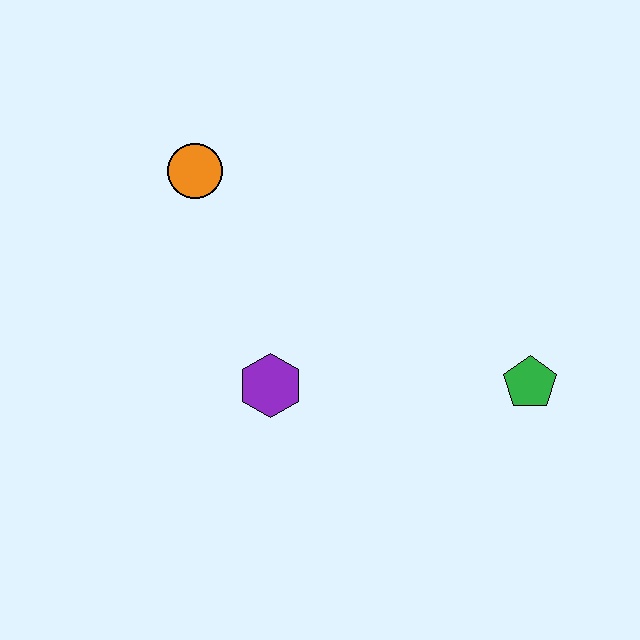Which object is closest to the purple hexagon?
The orange circle is closest to the purple hexagon.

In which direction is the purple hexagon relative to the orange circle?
The purple hexagon is below the orange circle.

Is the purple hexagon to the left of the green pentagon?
Yes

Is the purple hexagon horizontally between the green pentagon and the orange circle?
Yes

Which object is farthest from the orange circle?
The green pentagon is farthest from the orange circle.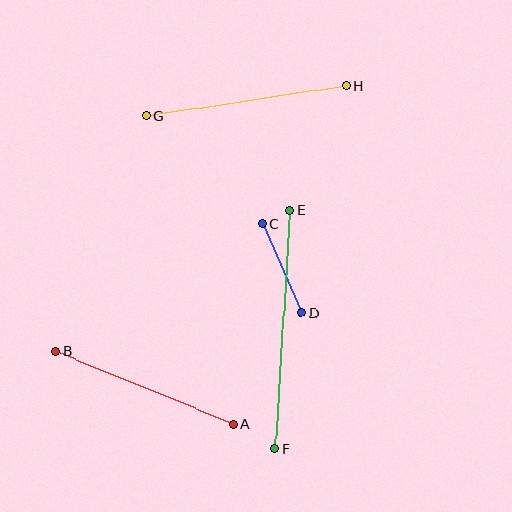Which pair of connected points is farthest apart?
Points E and F are farthest apart.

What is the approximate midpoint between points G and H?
The midpoint is at approximately (246, 101) pixels.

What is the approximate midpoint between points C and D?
The midpoint is at approximately (282, 268) pixels.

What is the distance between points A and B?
The distance is approximately 191 pixels.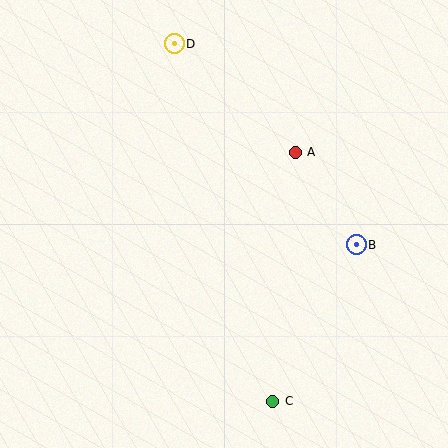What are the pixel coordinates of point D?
Point D is at (174, 44).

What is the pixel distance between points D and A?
The distance between D and A is 162 pixels.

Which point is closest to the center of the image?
Point A at (295, 152) is closest to the center.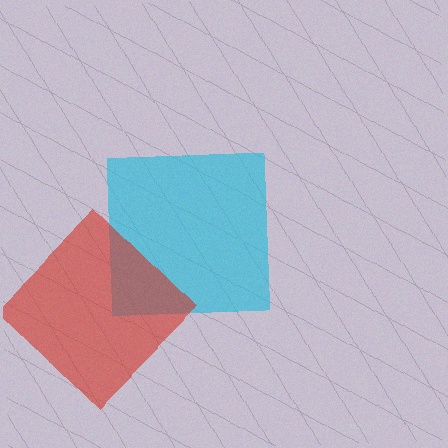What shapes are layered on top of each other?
The layered shapes are: a cyan square, a red diamond.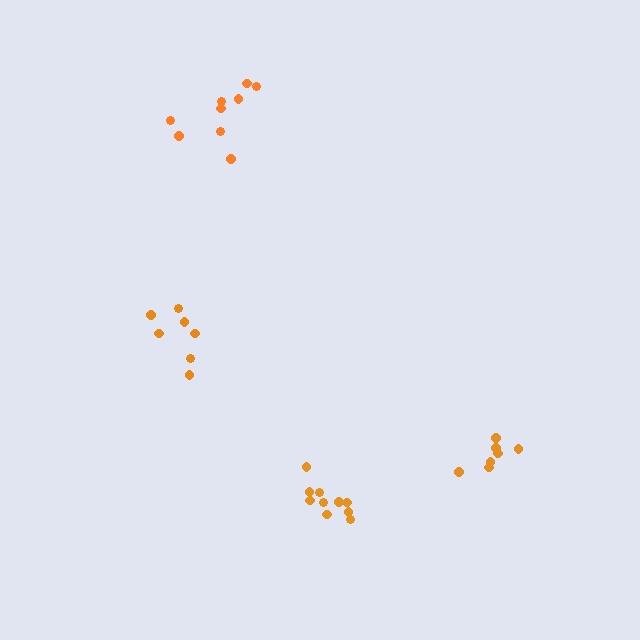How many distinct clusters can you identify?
There are 4 distinct clusters.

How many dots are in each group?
Group 1: 9 dots, Group 2: 7 dots, Group 3: 7 dots, Group 4: 10 dots (33 total).